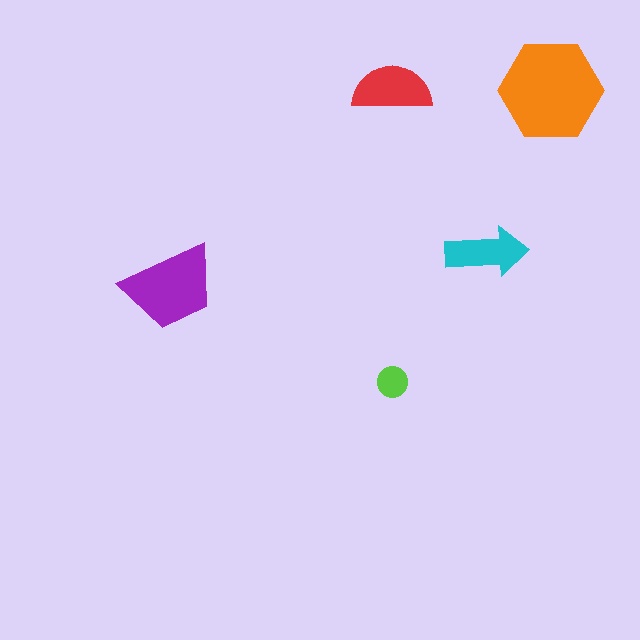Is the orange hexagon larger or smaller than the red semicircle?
Larger.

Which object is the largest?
The orange hexagon.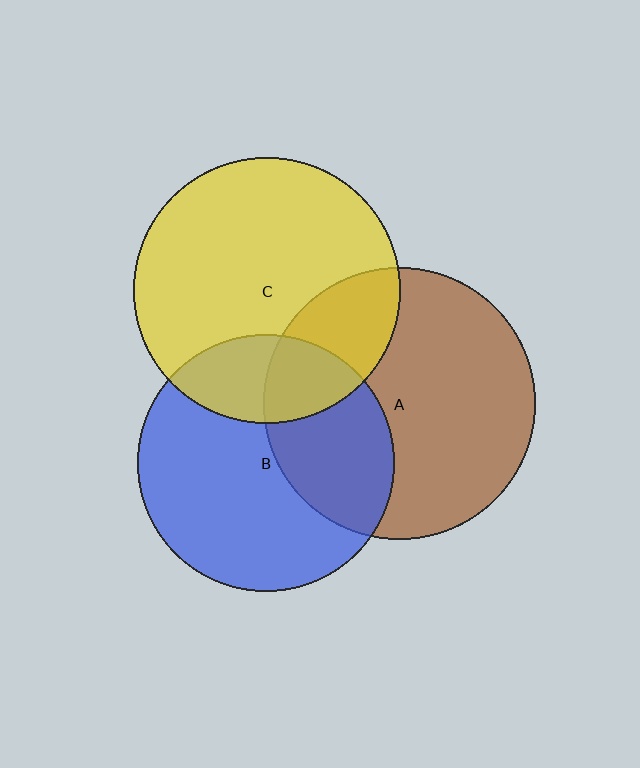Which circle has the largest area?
Circle A (brown).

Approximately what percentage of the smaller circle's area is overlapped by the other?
Approximately 35%.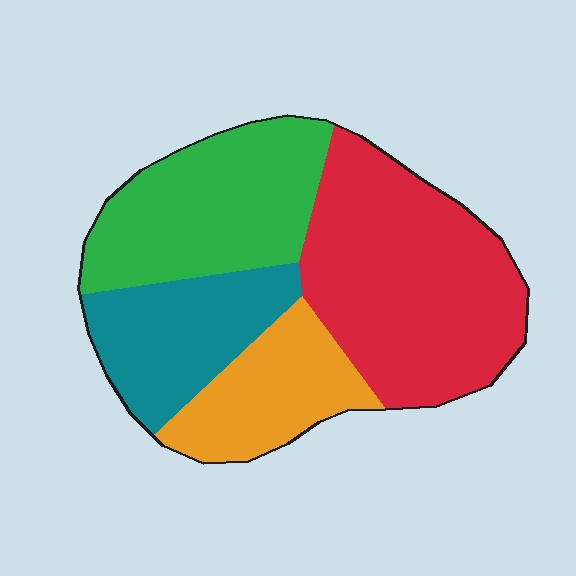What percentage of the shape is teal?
Teal takes up about one fifth (1/5) of the shape.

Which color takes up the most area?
Red, at roughly 40%.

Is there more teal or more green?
Green.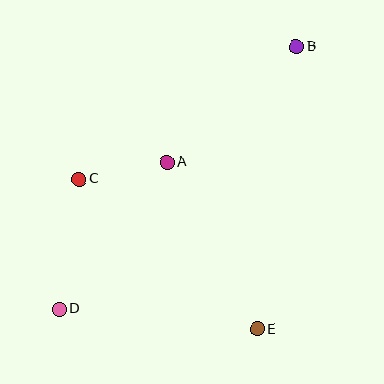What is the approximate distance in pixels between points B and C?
The distance between B and C is approximately 254 pixels.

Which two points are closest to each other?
Points A and C are closest to each other.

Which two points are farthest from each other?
Points B and D are farthest from each other.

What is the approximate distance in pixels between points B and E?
The distance between B and E is approximately 285 pixels.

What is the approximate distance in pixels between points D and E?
The distance between D and E is approximately 199 pixels.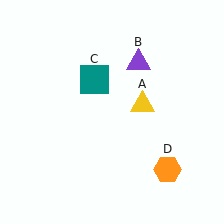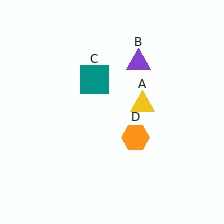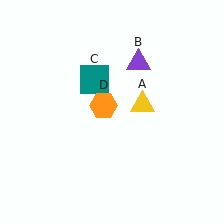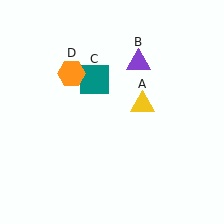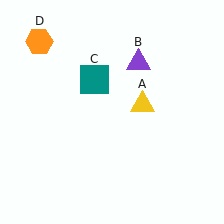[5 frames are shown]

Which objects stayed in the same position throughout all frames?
Yellow triangle (object A) and purple triangle (object B) and teal square (object C) remained stationary.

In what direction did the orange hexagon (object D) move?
The orange hexagon (object D) moved up and to the left.